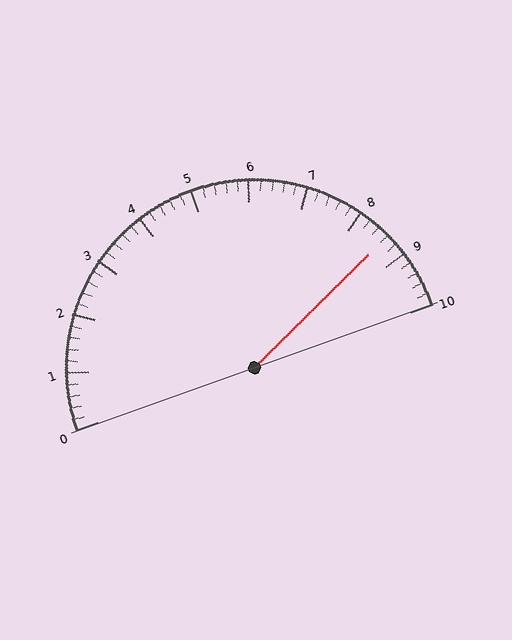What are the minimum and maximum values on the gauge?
The gauge ranges from 0 to 10.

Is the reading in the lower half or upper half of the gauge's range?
The reading is in the upper half of the range (0 to 10).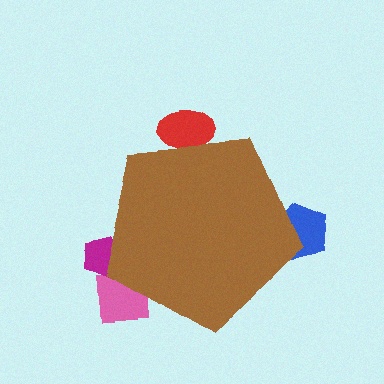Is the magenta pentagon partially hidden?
Yes, the magenta pentagon is partially hidden behind the brown pentagon.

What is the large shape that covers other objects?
A brown pentagon.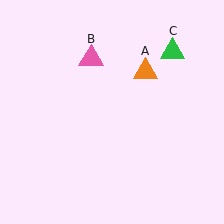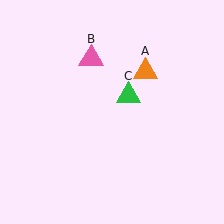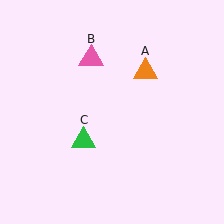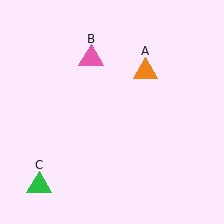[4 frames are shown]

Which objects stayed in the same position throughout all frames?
Orange triangle (object A) and pink triangle (object B) remained stationary.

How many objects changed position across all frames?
1 object changed position: green triangle (object C).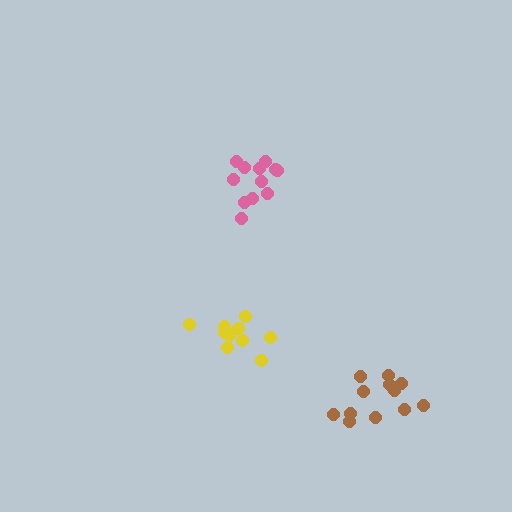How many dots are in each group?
Group 1: 10 dots, Group 2: 12 dots, Group 3: 12 dots (34 total).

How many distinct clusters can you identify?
There are 3 distinct clusters.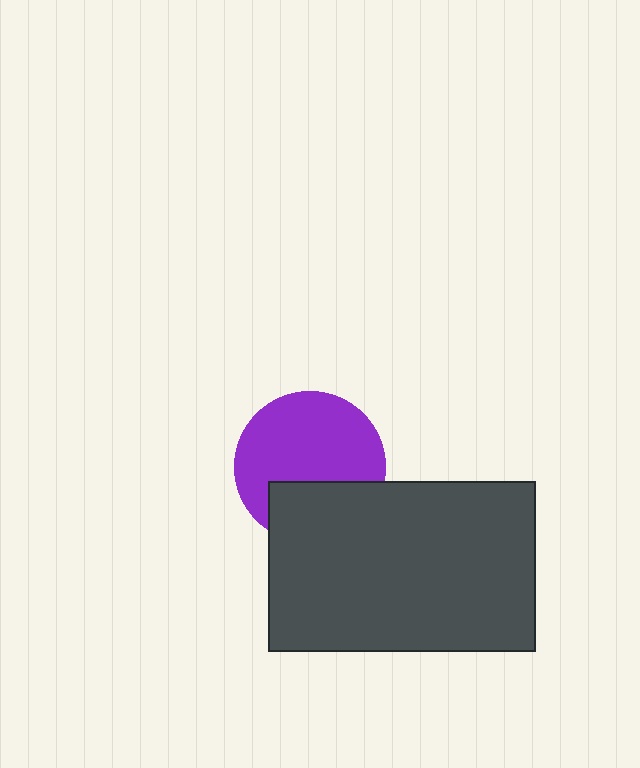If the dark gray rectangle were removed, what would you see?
You would see the complete purple circle.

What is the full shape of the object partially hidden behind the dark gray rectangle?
The partially hidden object is a purple circle.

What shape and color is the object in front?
The object in front is a dark gray rectangle.